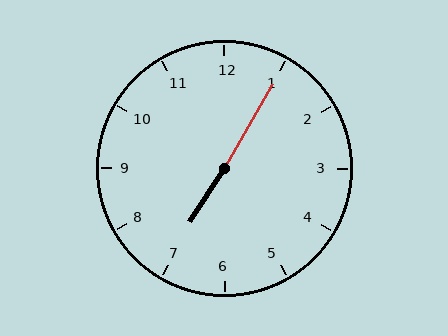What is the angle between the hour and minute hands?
Approximately 178 degrees.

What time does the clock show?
7:05.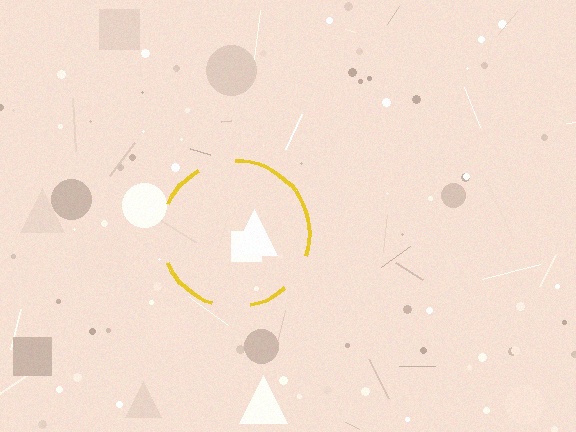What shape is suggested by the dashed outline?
The dashed outline suggests a circle.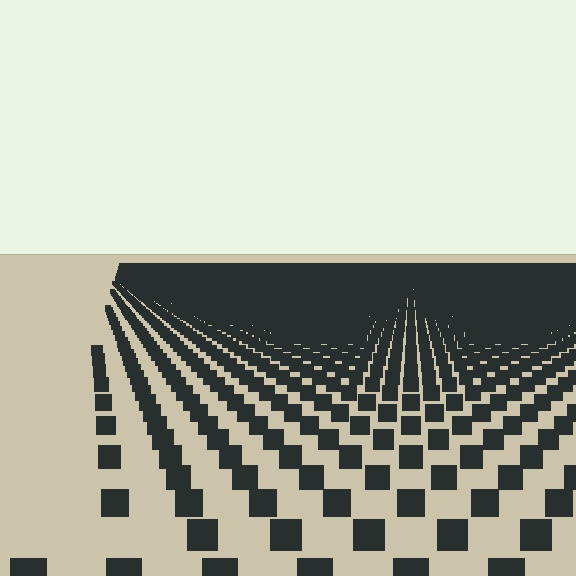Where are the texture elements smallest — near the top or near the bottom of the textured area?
Near the top.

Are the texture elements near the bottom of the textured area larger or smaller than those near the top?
Larger. Near the bottom, elements are closer to the viewer and appear at a bigger on-screen size.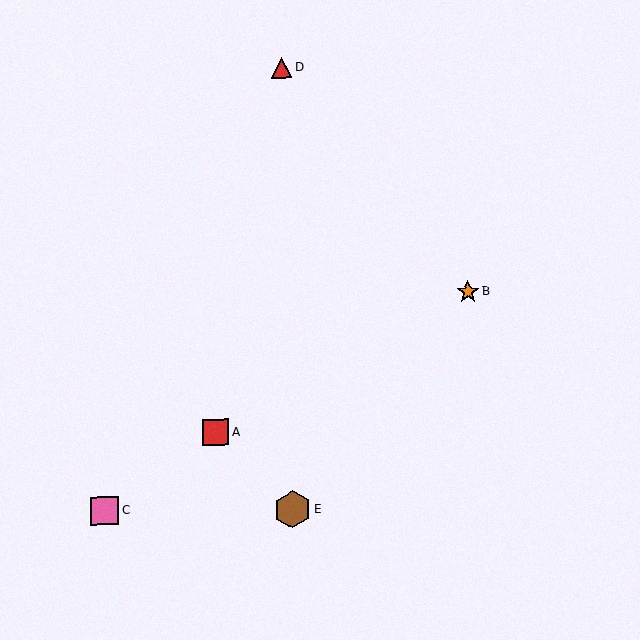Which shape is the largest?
The brown hexagon (labeled E) is the largest.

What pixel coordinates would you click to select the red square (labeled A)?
Click at (215, 432) to select the red square A.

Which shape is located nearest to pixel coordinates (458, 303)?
The orange star (labeled B) at (468, 292) is nearest to that location.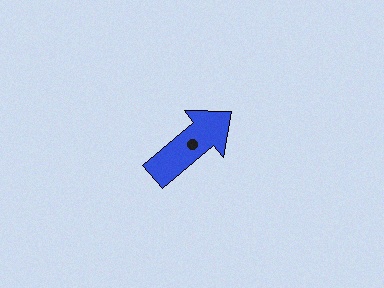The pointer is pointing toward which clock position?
Roughly 2 o'clock.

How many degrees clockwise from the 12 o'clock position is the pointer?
Approximately 50 degrees.